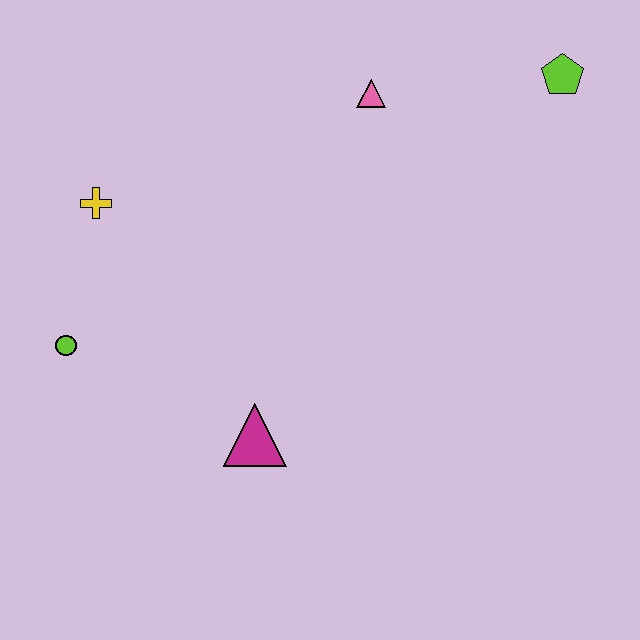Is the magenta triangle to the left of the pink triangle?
Yes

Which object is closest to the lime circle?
The yellow cross is closest to the lime circle.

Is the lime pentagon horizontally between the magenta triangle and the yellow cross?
No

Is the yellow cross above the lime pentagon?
No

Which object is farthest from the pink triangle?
The lime circle is farthest from the pink triangle.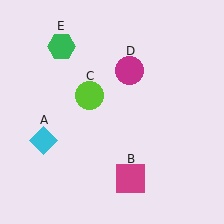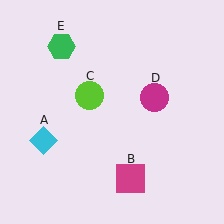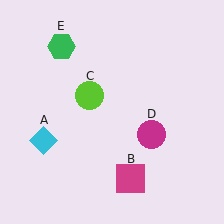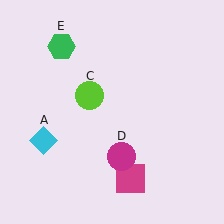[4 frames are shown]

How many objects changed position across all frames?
1 object changed position: magenta circle (object D).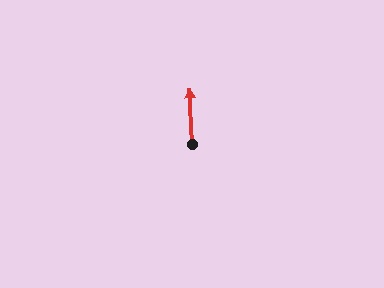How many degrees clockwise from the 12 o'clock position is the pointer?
Approximately 358 degrees.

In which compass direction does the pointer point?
North.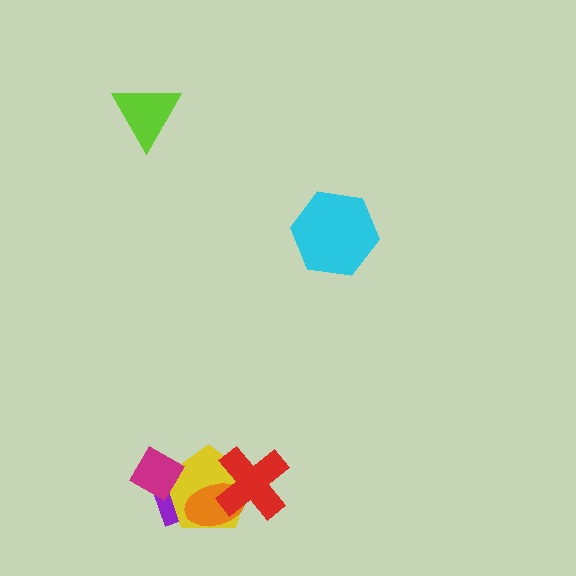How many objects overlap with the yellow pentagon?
4 objects overlap with the yellow pentagon.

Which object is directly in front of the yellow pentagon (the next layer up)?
The orange ellipse is directly in front of the yellow pentagon.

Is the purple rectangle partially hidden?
Yes, it is partially covered by another shape.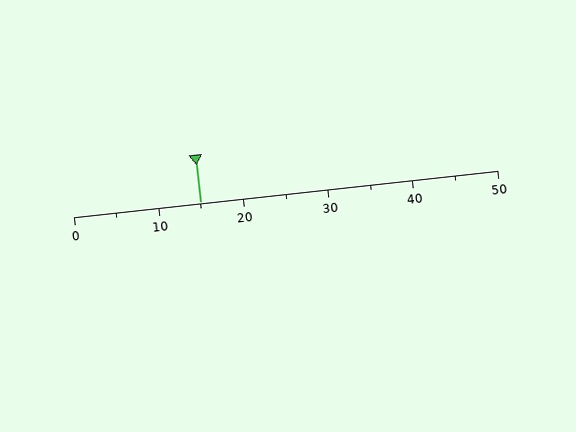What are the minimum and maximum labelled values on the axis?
The axis runs from 0 to 50.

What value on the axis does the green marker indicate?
The marker indicates approximately 15.